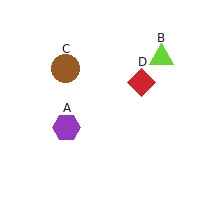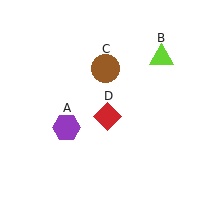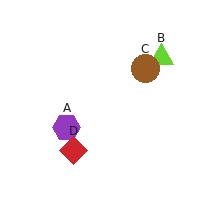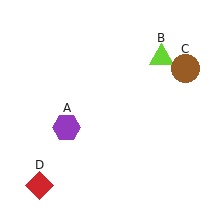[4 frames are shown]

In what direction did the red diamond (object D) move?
The red diamond (object D) moved down and to the left.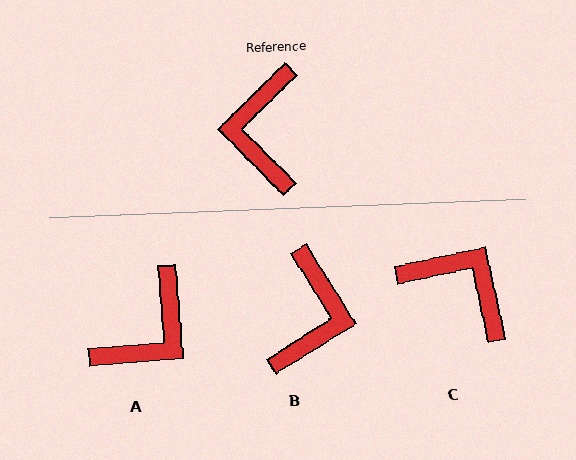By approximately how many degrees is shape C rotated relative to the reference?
Approximately 122 degrees clockwise.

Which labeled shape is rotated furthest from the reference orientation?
B, about 168 degrees away.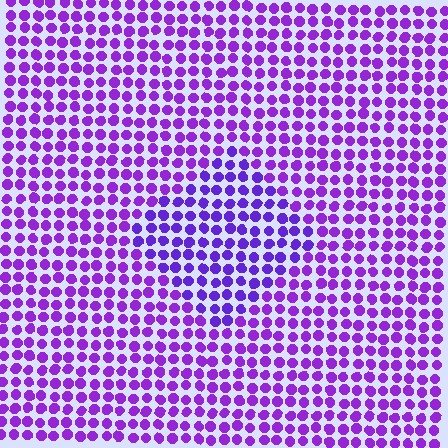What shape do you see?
I see a diamond.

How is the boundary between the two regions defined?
The boundary is defined purely by a slight shift in hue (about 18 degrees). Spacing, size, and orientation are identical on both sides.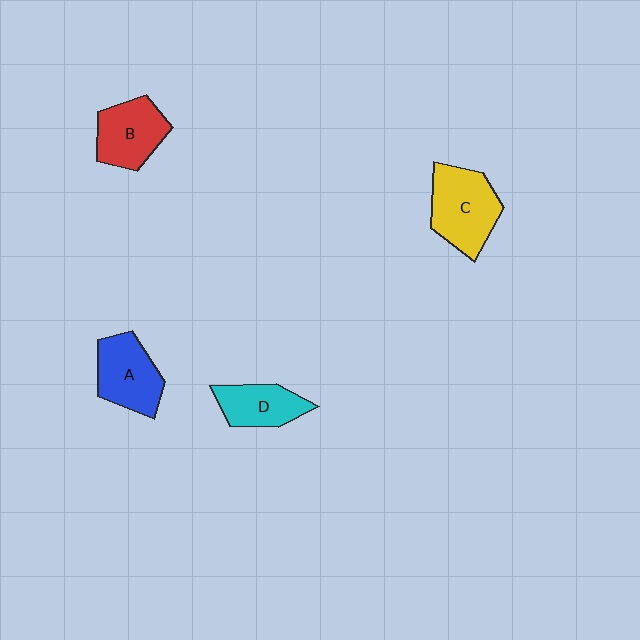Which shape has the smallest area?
Shape D (cyan).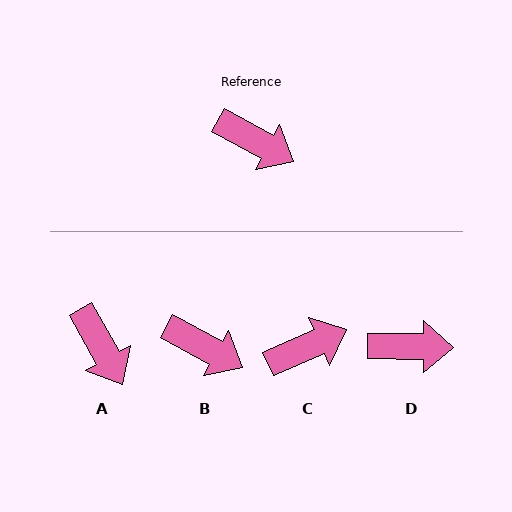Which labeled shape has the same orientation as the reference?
B.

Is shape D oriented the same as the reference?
No, it is off by about 27 degrees.